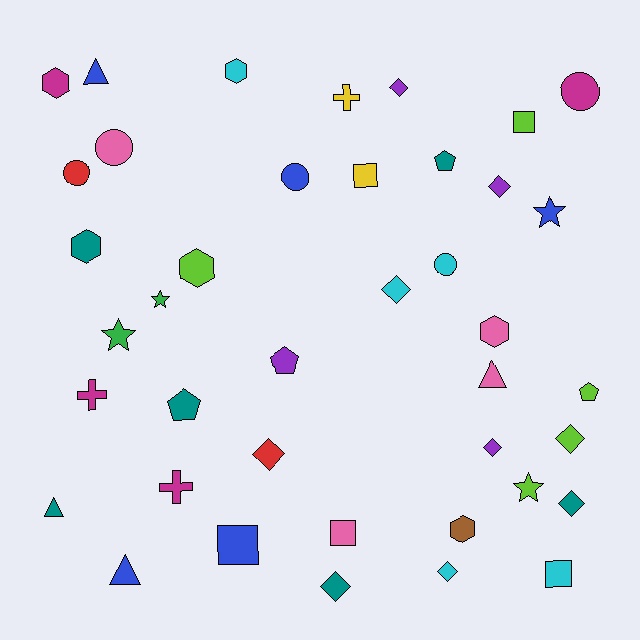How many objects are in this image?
There are 40 objects.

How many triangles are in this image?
There are 4 triangles.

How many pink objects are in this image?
There are 4 pink objects.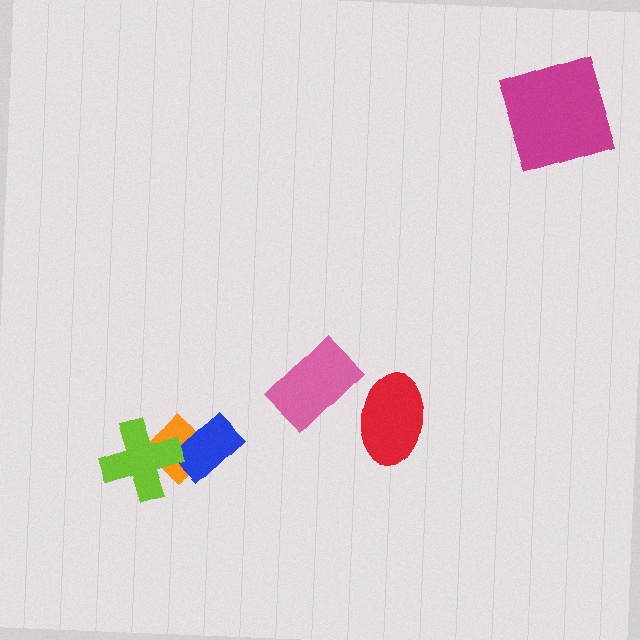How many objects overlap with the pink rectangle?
0 objects overlap with the pink rectangle.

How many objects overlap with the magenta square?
0 objects overlap with the magenta square.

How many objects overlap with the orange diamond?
2 objects overlap with the orange diamond.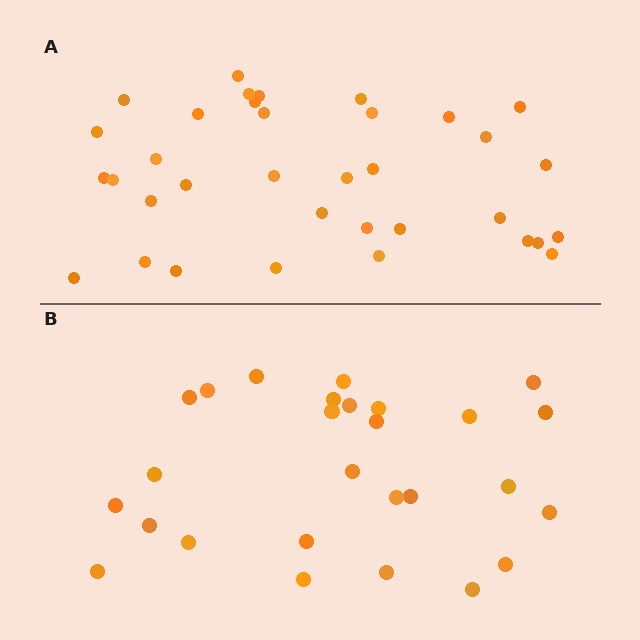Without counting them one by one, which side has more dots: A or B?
Region A (the top region) has more dots.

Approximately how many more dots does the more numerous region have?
Region A has roughly 8 or so more dots than region B.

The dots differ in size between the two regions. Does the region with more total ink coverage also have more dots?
No. Region B has more total ink coverage because its dots are larger, but region A actually contains more individual dots. Total area can be misleading — the number of items is what matters here.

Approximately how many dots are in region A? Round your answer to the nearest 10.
About 40 dots. (The exact count is 35, which rounds to 40.)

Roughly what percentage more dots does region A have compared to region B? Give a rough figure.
About 30% more.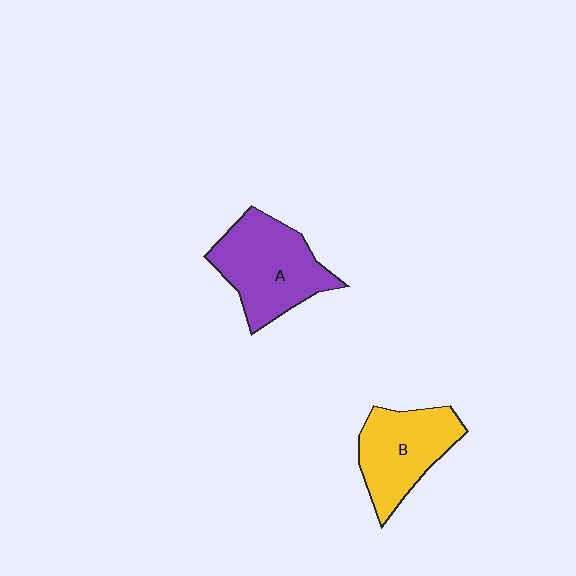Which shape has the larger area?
Shape A (purple).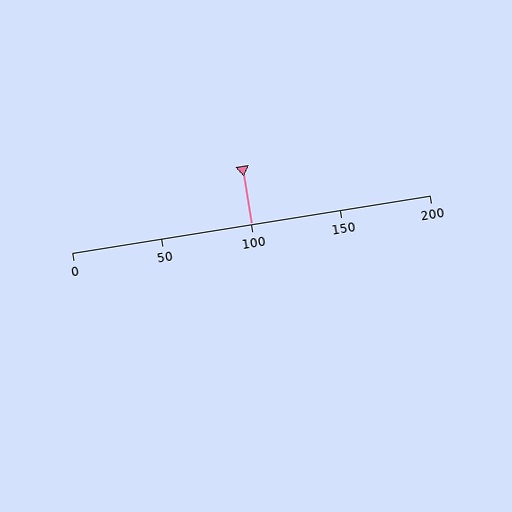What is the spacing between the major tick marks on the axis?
The major ticks are spaced 50 apart.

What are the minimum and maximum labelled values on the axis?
The axis runs from 0 to 200.